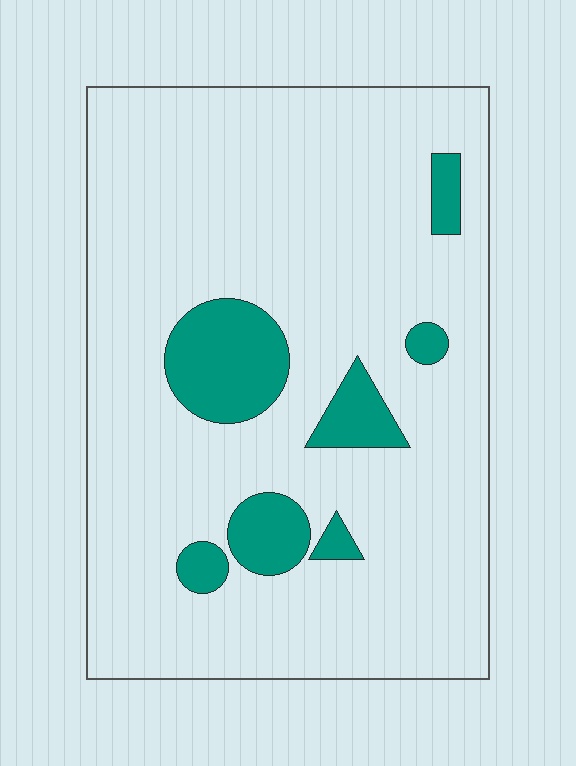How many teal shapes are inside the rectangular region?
7.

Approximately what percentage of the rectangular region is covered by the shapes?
Approximately 15%.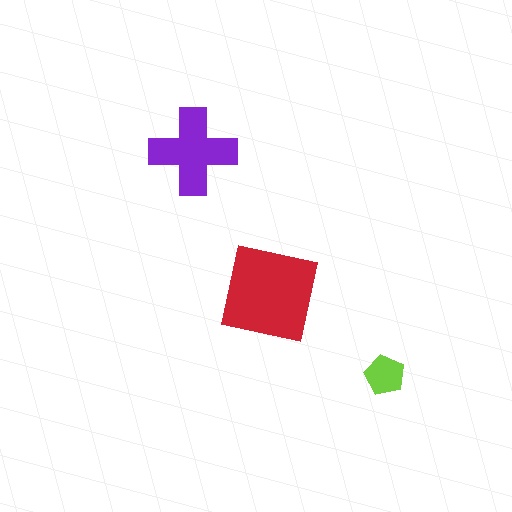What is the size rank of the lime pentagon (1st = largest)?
3rd.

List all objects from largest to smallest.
The red square, the purple cross, the lime pentagon.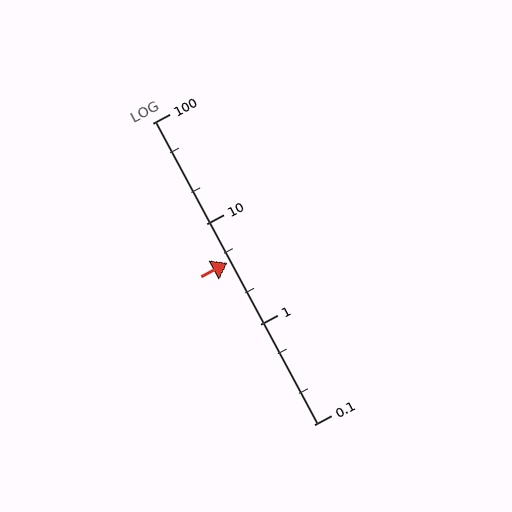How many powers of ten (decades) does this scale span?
The scale spans 3 decades, from 0.1 to 100.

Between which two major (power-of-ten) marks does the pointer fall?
The pointer is between 1 and 10.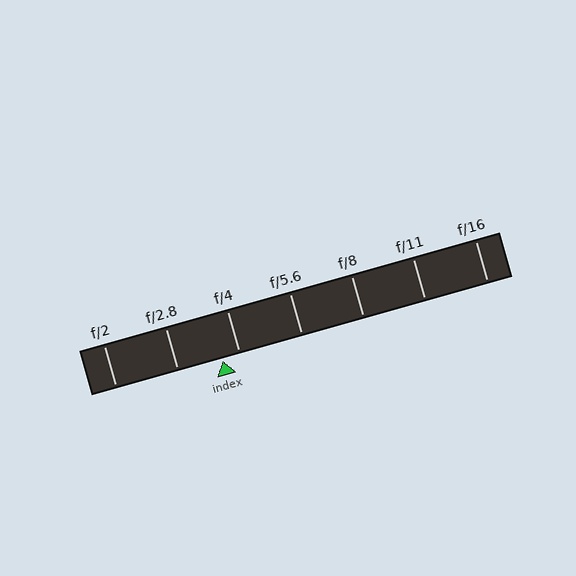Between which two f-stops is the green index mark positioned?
The index mark is between f/2.8 and f/4.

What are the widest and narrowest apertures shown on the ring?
The widest aperture shown is f/2 and the narrowest is f/16.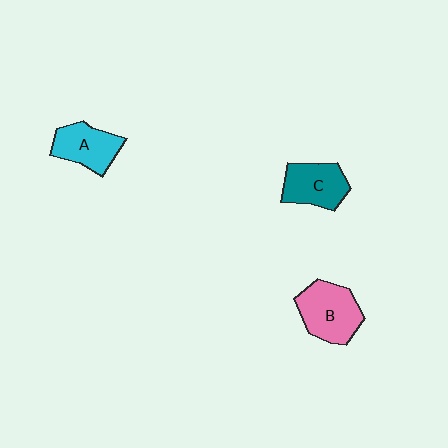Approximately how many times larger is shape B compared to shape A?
Approximately 1.3 times.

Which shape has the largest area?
Shape B (pink).